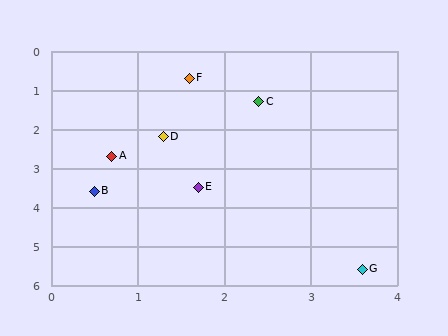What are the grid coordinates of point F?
Point F is at approximately (1.6, 0.7).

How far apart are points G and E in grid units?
Points G and E are about 2.8 grid units apart.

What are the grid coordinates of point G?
Point G is at approximately (3.6, 5.6).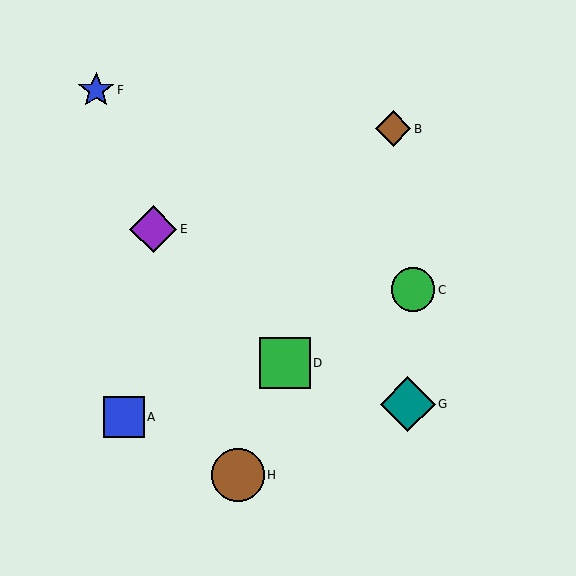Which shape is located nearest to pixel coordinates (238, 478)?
The brown circle (labeled H) at (238, 475) is nearest to that location.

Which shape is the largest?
The teal diamond (labeled G) is the largest.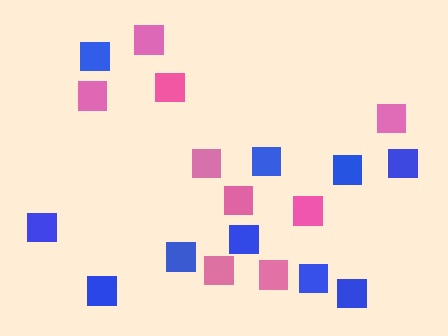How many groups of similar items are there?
There are 2 groups: one group of pink squares (9) and one group of blue squares (10).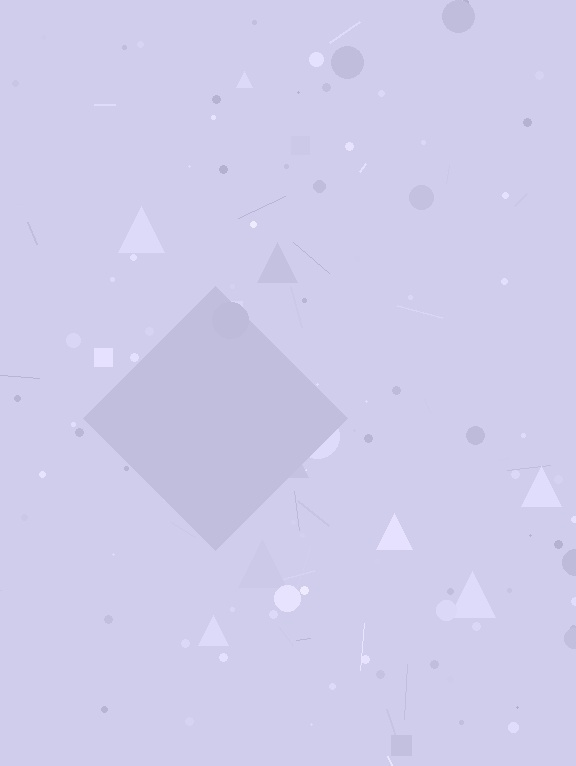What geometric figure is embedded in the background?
A diamond is embedded in the background.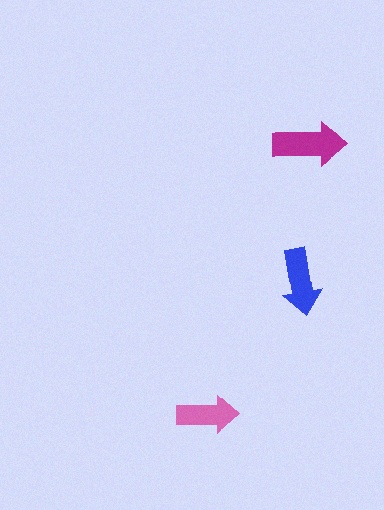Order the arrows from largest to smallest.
the magenta one, the blue one, the pink one.